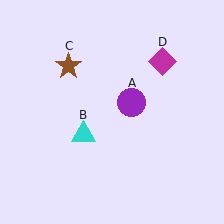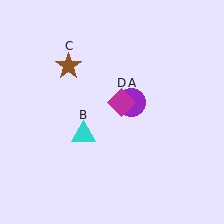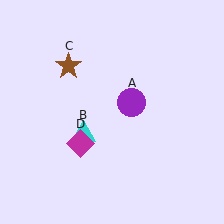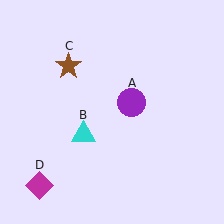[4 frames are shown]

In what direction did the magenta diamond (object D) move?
The magenta diamond (object D) moved down and to the left.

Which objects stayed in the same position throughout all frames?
Purple circle (object A) and cyan triangle (object B) and brown star (object C) remained stationary.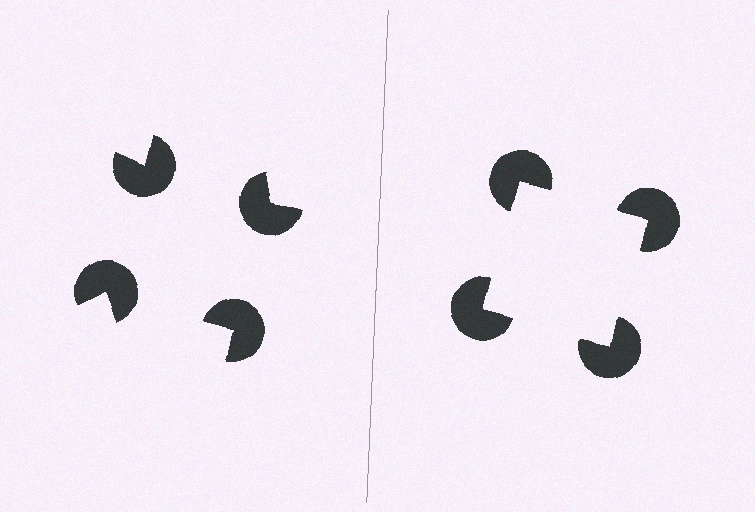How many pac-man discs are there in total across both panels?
8 — 4 on each side.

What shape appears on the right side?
An illusory square.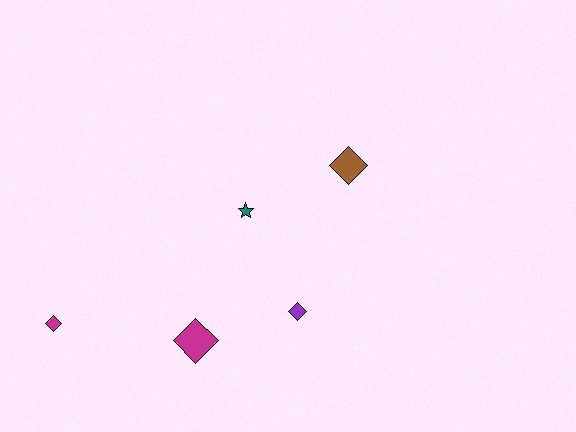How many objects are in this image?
There are 5 objects.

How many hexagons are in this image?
There are no hexagons.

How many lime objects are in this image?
There are no lime objects.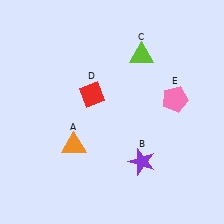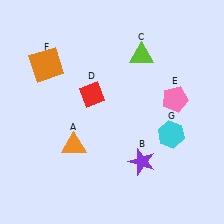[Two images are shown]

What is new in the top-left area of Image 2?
An orange square (F) was added in the top-left area of Image 2.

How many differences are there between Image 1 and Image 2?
There are 2 differences between the two images.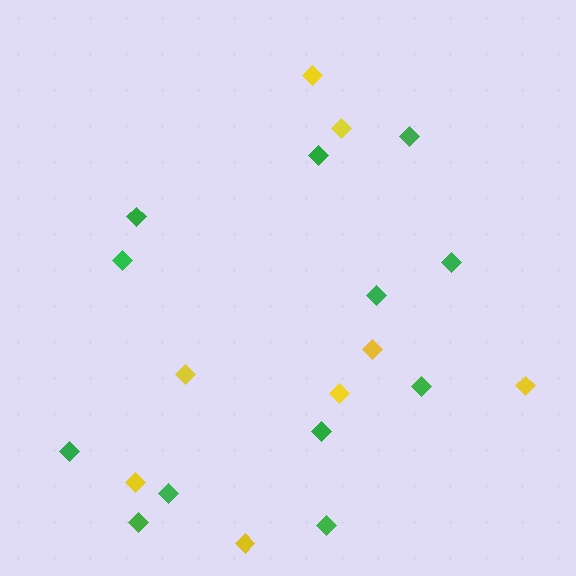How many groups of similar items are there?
There are 2 groups: one group of green diamonds (12) and one group of yellow diamonds (8).